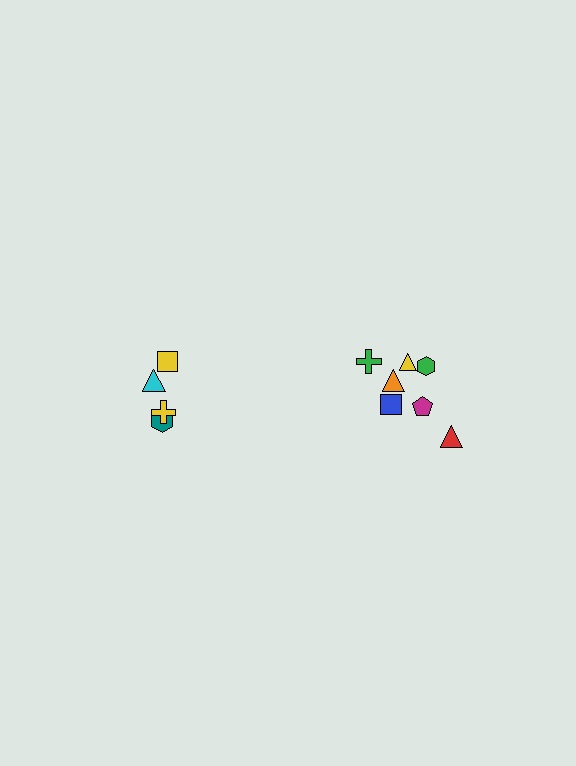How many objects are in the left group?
There are 4 objects.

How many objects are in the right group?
There are 7 objects.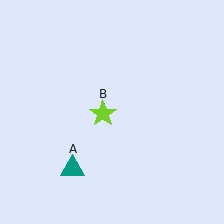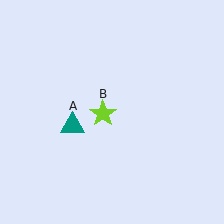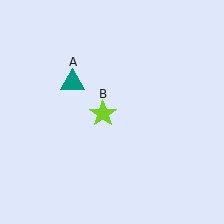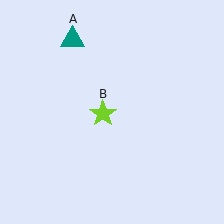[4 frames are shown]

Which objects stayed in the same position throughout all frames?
Lime star (object B) remained stationary.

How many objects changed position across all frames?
1 object changed position: teal triangle (object A).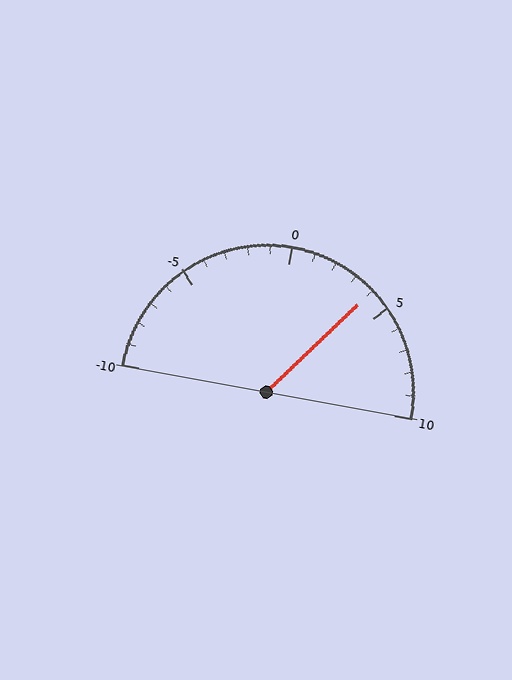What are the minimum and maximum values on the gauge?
The gauge ranges from -10 to 10.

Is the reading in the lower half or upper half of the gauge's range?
The reading is in the upper half of the range (-10 to 10).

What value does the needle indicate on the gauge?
The needle indicates approximately 4.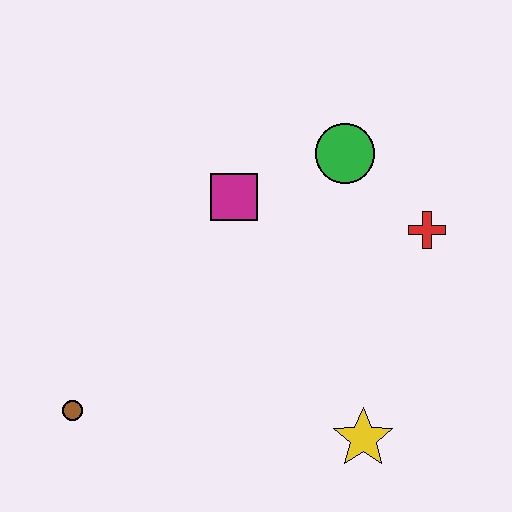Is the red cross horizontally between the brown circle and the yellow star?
No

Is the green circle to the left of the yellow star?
Yes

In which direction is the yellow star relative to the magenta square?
The yellow star is below the magenta square.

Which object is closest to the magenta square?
The green circle is closest to the magenta square.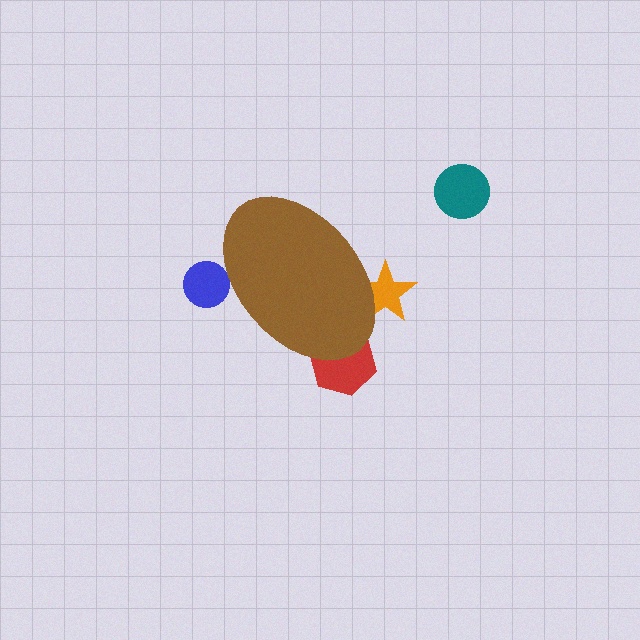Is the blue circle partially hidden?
Yes, the blue circle is partially hidden behind the brown ellipse.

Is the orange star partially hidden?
Yes, the orange star is partially hidden behind the brown ellipse.